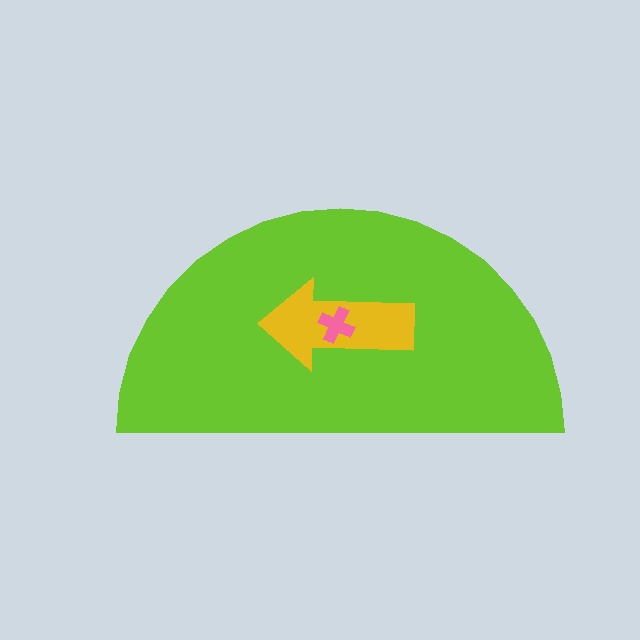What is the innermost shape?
The pink cross.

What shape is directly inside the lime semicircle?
The yellow arrow.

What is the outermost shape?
The lime semicircle.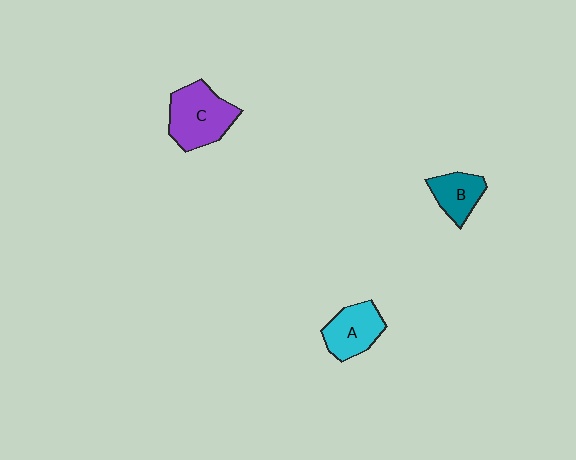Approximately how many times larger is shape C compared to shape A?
Approximately 1.3 times.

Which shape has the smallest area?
Shape B (teal).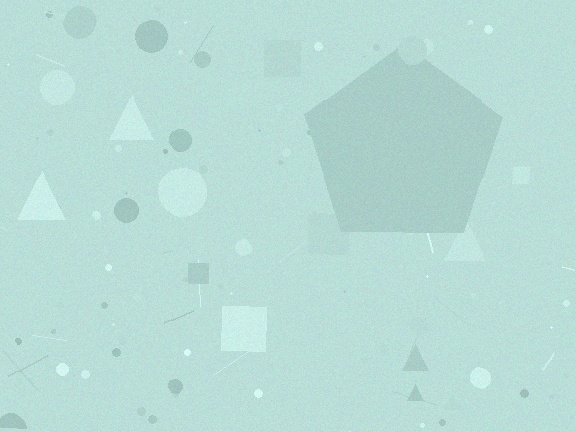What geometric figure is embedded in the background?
A pentagon is embedded in the background.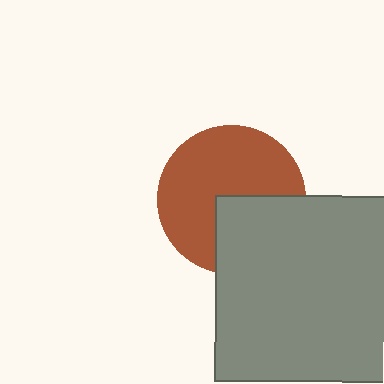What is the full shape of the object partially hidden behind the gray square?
The partially hidden object is a brown circle.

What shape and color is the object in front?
The object in front is a gray square.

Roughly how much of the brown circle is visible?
Most of it is visible (roughly 66%).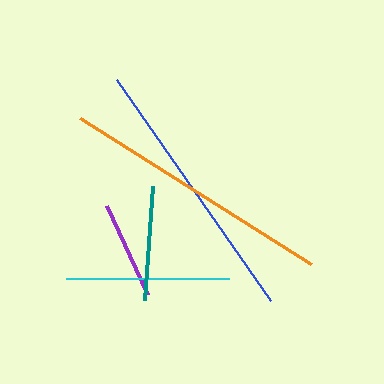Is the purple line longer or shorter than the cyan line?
The cyan line is longer than the purple line.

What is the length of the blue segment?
The blue segment is approximately 269 pixels long.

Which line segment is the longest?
The orange line is the longest at approximately 273 pixels.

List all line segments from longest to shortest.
From longest to shortest: orange, blue, cyan, teal, purple.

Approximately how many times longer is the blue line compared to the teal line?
The blue line is approximately 2.3 times the length of the teal line.